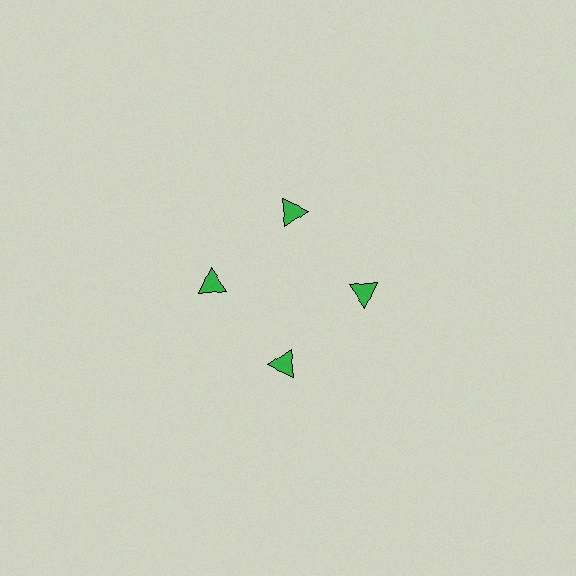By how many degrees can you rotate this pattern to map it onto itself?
The pattern maps onto itself every 90 degrees of rotation.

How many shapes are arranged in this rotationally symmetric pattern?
There are 4 shapes, arranged in 4 groups of 1.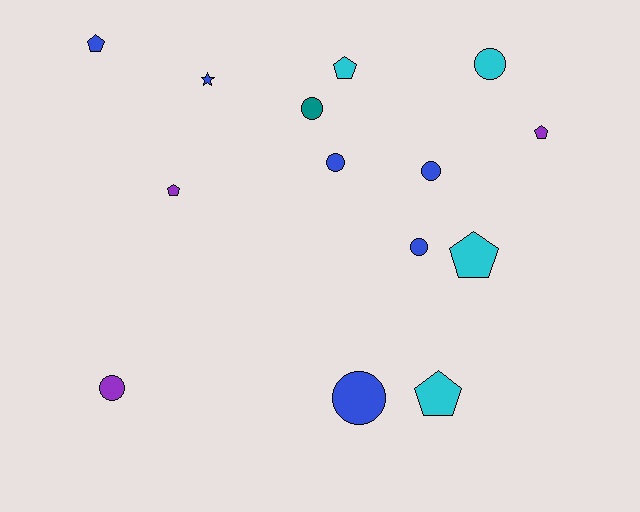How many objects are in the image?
There are 14 objects.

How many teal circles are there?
There is 1 teal circle.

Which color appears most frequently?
Blue, with 6 objects.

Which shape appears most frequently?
Circle, with 7 objects.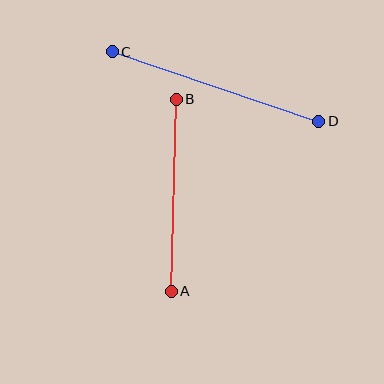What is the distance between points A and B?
The distance is approximately 192 pixels.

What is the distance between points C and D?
The distance is approximately 218 pixels.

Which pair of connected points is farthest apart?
Points C and D are farthest apart.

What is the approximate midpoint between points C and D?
The midpoint is at approximately (215, 86) pixels.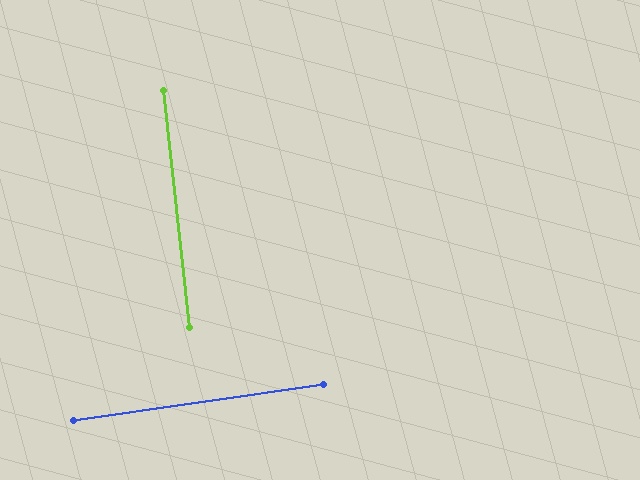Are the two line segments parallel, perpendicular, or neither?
Perpendicular — they meet at approximately 88°.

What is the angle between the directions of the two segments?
Approximately 88 degrees.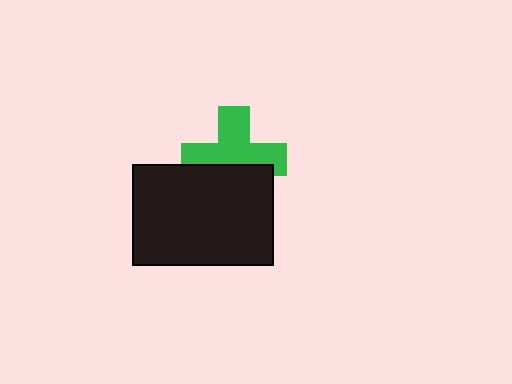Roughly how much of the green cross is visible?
About half of it is visible (roughly 60%).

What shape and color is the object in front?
The object in front is a black rectangle.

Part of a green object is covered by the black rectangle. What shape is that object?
It is a cross.